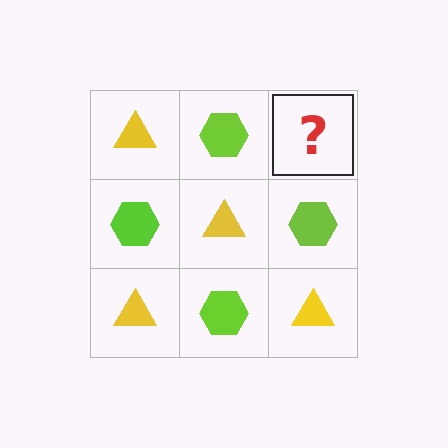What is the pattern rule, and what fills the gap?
The rule is that it alternates yellow triangle and lime hexagon in a checkerboard pattern. The gap should be filled with a yellow triangle.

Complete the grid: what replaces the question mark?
The question mark should be replaced with a yellow triangle.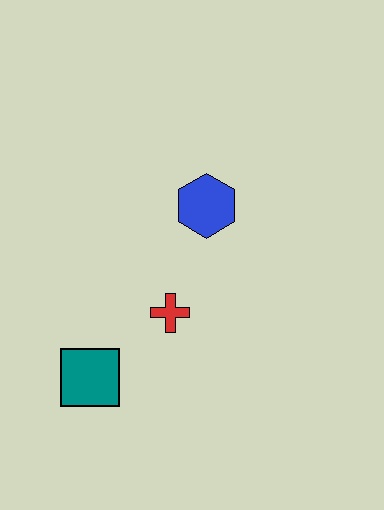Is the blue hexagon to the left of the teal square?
No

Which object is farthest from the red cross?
The blue hexagon is farthest from the red cross.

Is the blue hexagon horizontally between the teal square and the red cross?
No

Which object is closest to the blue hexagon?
The red cross is closest to the blue hexagon.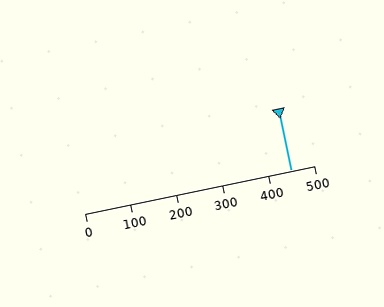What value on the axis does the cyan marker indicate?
The marker indicates approximately 450.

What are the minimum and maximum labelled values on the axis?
The axis runs from 0 to 500.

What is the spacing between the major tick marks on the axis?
The major ticks are spaced 100 apart.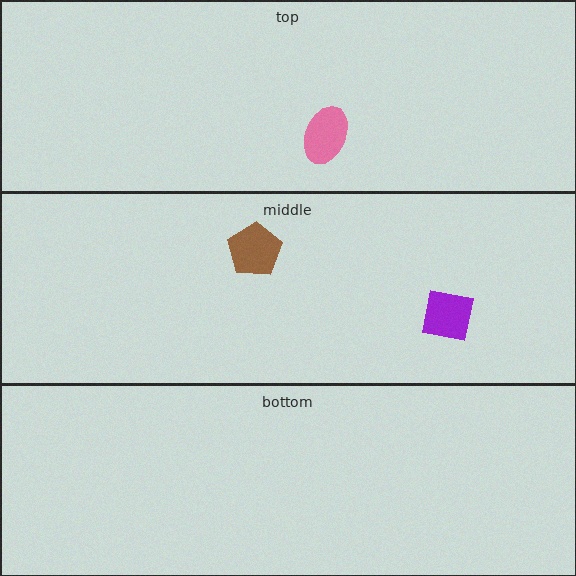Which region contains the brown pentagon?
The middle region.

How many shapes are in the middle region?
2.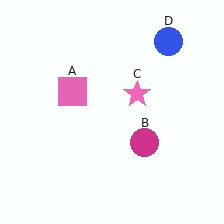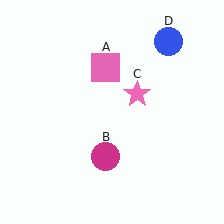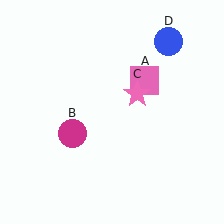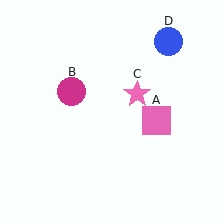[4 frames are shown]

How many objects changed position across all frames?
2 objects changed position: pink square (object A), magenta circle (object B).